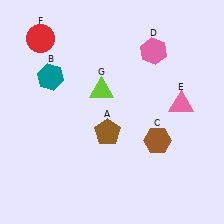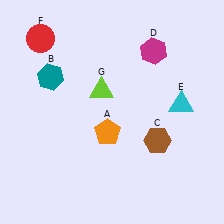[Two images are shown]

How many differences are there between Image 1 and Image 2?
There are 3 differences between the two images.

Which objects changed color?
A changed from brown to orange. D changed from pink to magenta. E changed from pink to cyan.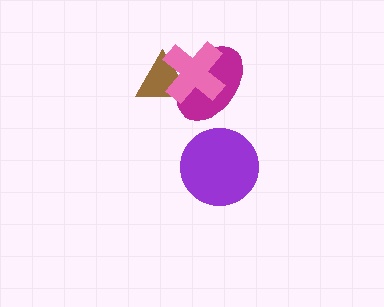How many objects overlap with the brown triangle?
2 objects overlap with the brown triangle.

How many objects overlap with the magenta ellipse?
2 objects overlap with the magenta ellipse.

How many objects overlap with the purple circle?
0 objects overlap with the purple circle.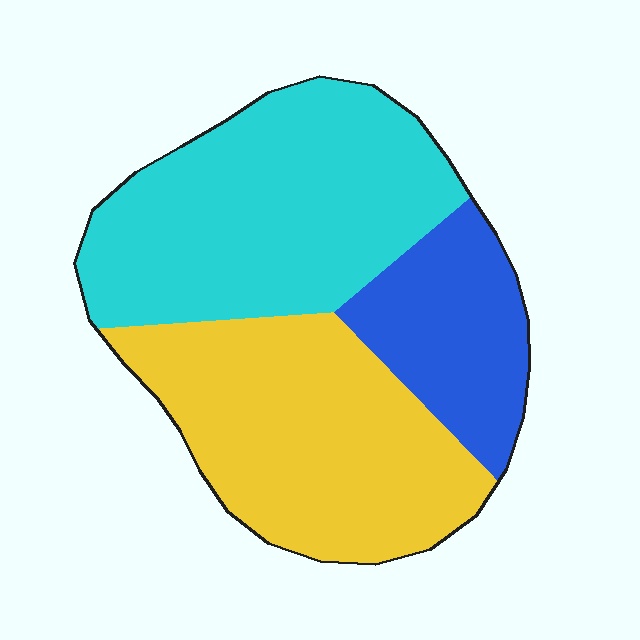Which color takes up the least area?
Blue, at roughly 20%.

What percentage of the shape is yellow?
Yellow takes up about three eighths (3/8) of the shape.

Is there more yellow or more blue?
Yellow.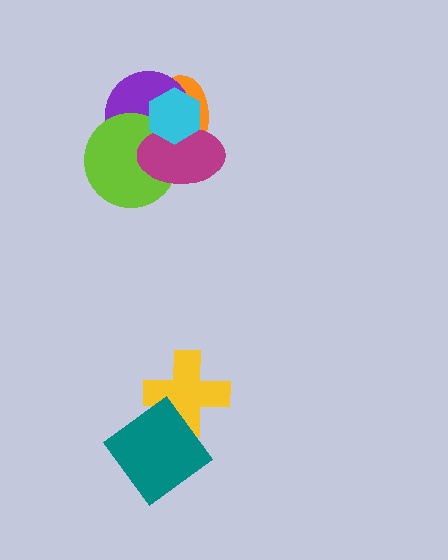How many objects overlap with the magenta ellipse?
4 objects overlap with the magenta ellipse.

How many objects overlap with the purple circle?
4 objects overlap with the purple circle.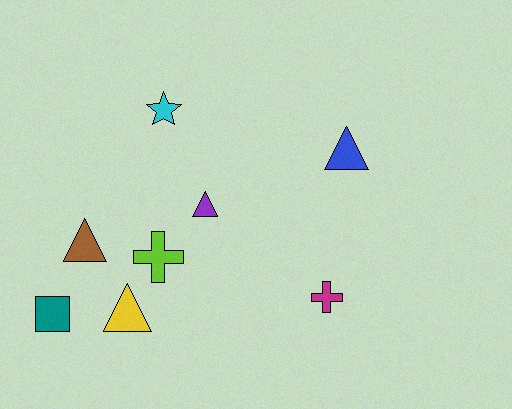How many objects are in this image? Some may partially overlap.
There are 8 objects.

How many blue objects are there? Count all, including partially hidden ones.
There is 1 blue object.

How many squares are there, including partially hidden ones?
There is 1 square.